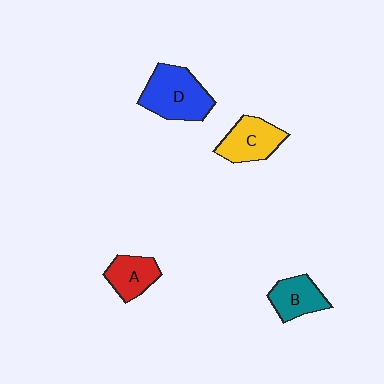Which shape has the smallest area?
Shape A (red).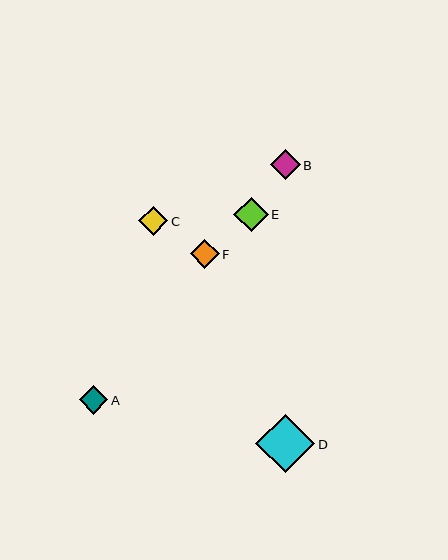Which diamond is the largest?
Diamond D is the largest with a size of approximately 59 pixels.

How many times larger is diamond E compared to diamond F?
Diamond E is approximately 1.2 times the size of diamond F.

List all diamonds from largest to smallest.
From largest to smallest: D, E, B, C, F, A.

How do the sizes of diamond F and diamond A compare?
Diamond F and diamond A are approximately the same size.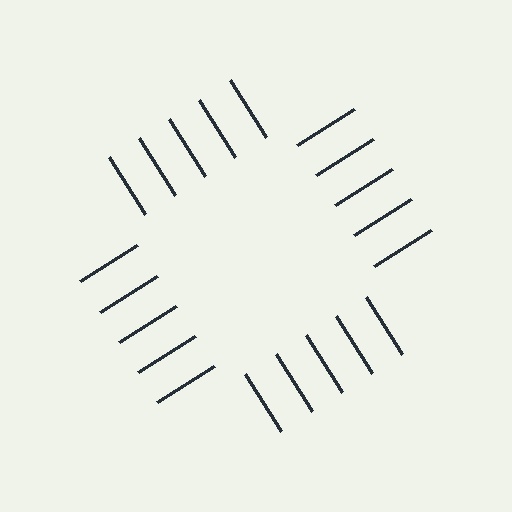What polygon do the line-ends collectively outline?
An illusory square — the line segments terminate on its edges but no continuous stroke is drawn.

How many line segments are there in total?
20 — 5 along each of the 4 edges.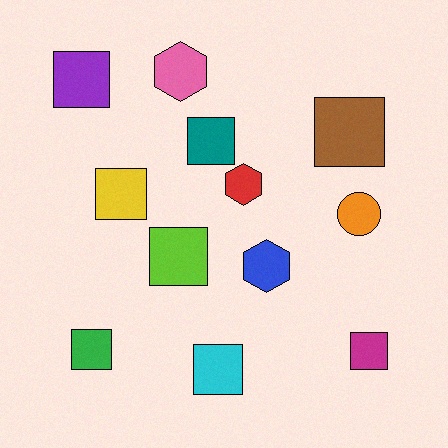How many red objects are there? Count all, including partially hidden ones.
There is 1 red object.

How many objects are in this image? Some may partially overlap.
There are 12 objects.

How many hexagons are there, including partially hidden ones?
There are 3 hexagons.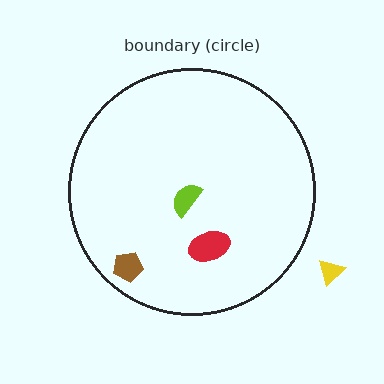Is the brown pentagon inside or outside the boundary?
Inside.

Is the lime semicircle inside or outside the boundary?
Inside.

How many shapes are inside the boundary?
3 inside, 1 outside.